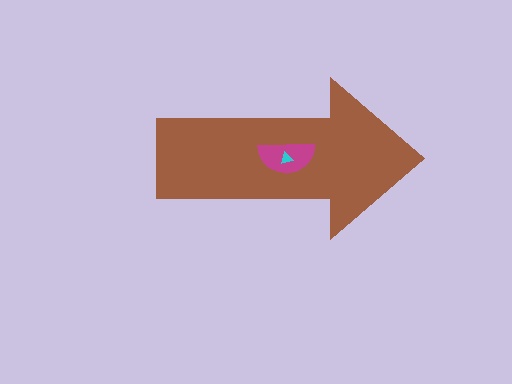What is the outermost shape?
The brown arrow.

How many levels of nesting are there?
3.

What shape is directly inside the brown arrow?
The magenta semicircle.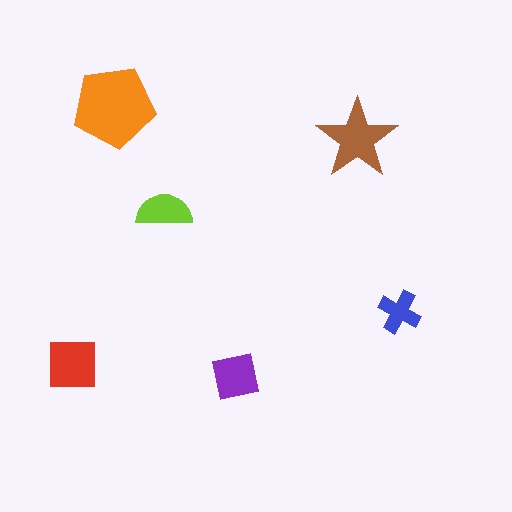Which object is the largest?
The orange pentagon.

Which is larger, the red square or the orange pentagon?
The orange pentagon.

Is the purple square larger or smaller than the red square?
Smaller.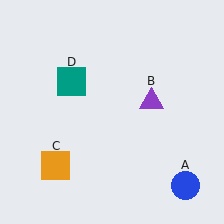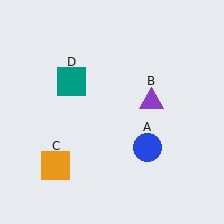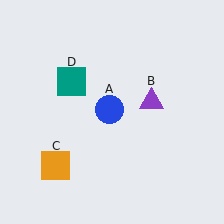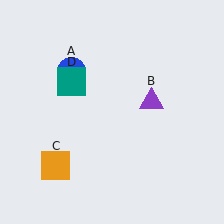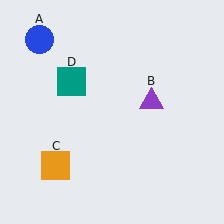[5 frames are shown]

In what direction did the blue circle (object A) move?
The blue circle (object A) moved up and to the left.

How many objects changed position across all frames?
1 object changed position: blue circle (object A).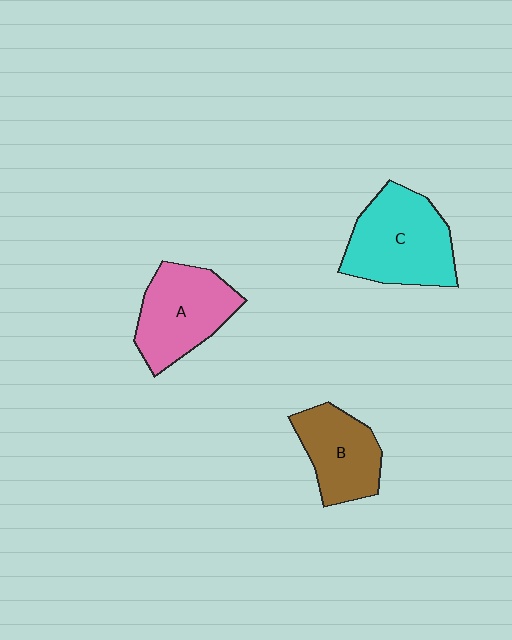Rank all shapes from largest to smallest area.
From largest to smallest: C (cyan), A (pink), B (brown).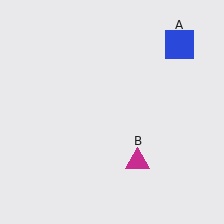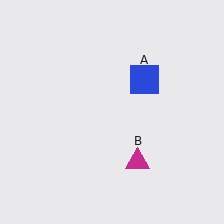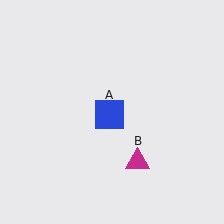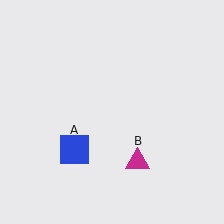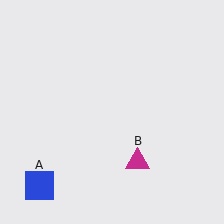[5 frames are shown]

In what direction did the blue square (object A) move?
The blue square (object A) moved down and to the left.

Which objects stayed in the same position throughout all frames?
Magenta triangle (object B) remained stationary.